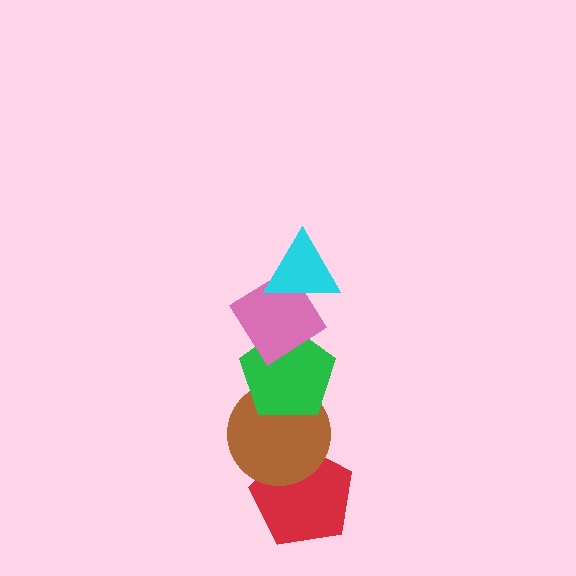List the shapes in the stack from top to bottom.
From top to bottom: the cyan triangle, the pink diamond, the green pentagon, the brown circle, the red pentagon.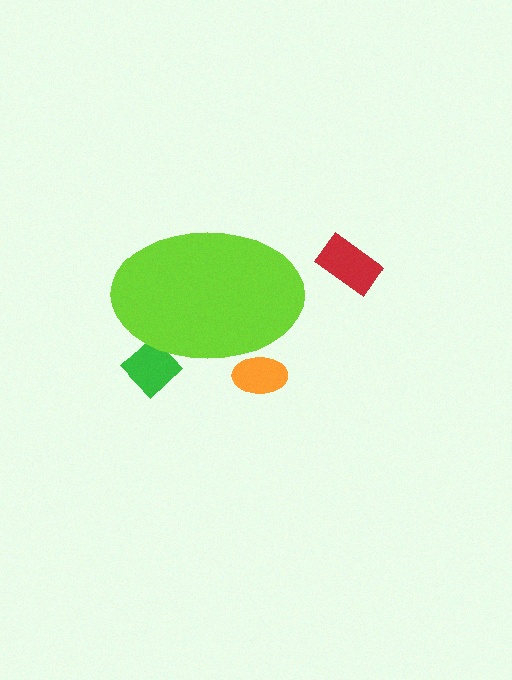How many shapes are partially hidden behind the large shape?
2 shapes are partially hidden.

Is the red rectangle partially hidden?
No, the red rectangle is fully visible.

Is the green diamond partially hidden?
Yes, the green diamond is partially hidden behind the lime ellipse.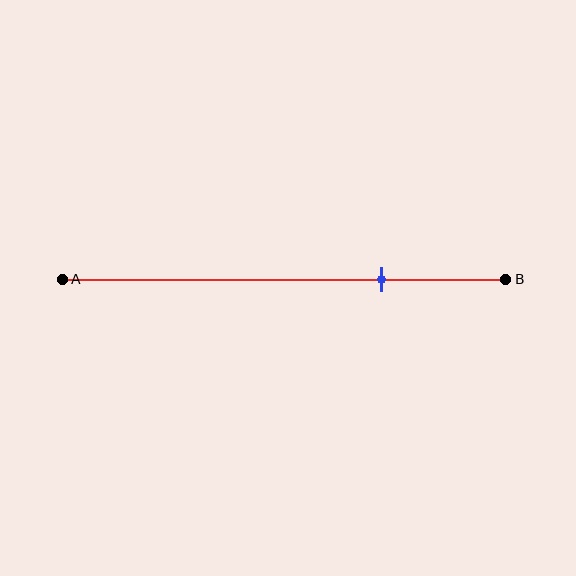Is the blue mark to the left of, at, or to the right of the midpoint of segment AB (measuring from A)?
The blue mark is to the right of the midpoint of segment AB.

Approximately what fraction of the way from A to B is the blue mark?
The blue mark is approximately 70% of the way from A to B.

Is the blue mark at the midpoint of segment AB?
No, the mark is at about 70% from A, not at the 50% midpoint.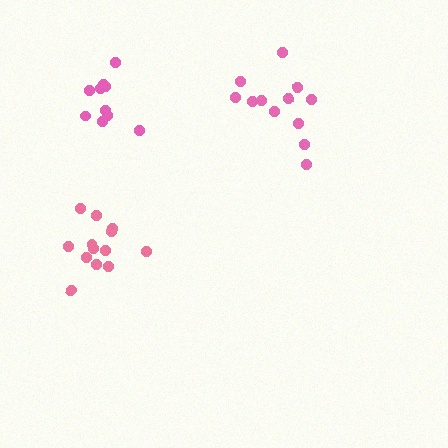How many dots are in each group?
Group 1: 13 dots, Group 2: 12 dots, Group 3: 10 dots (35 total).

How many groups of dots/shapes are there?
There are 3 groups.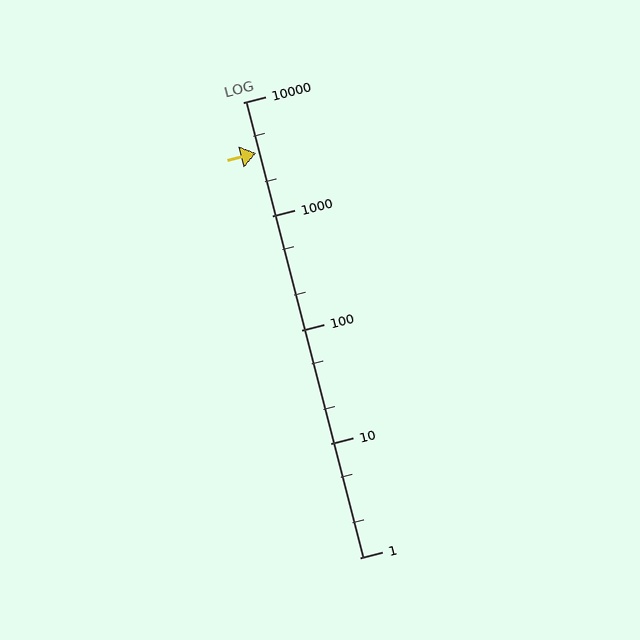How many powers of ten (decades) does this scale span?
The scale spans 4 decades, from 1 to 10000.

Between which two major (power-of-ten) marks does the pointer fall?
The pointer is between 1000 and 10000.